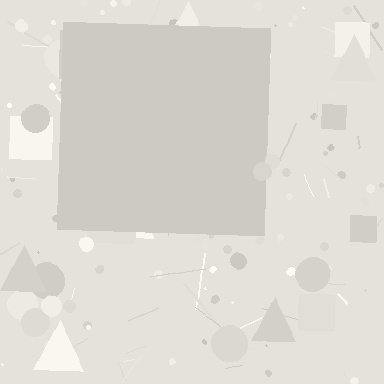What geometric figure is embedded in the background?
A square is embedded in the background.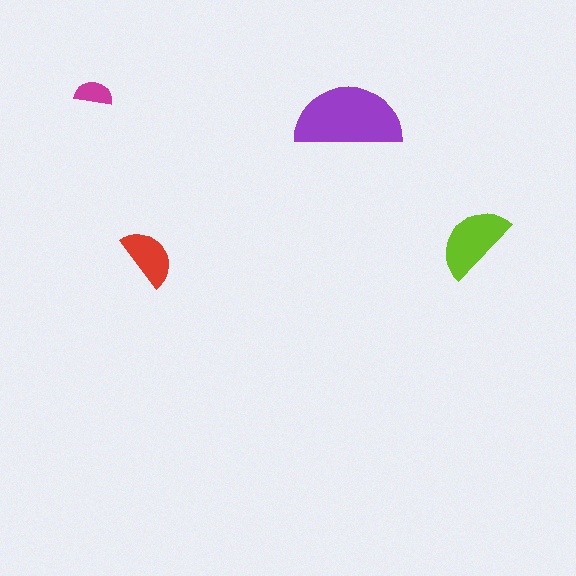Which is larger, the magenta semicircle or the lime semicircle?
The lime one.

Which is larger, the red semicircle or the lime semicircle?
The lime one.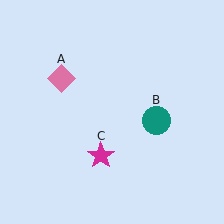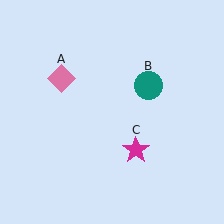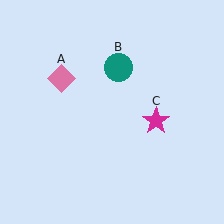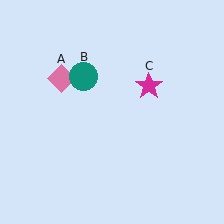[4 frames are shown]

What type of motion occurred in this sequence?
The teal circle (object B), magenta star (object C) rotated counterclockwise around the center of the scene.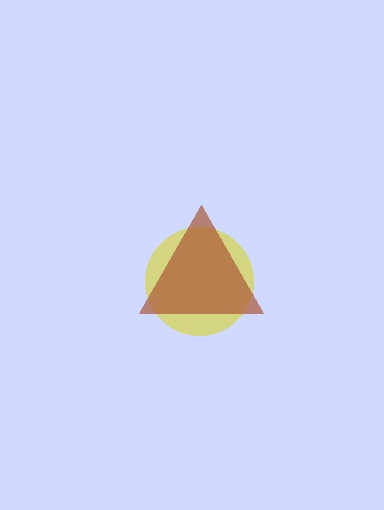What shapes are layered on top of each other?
The layered shapes are: a yellow circle, a brown triangle.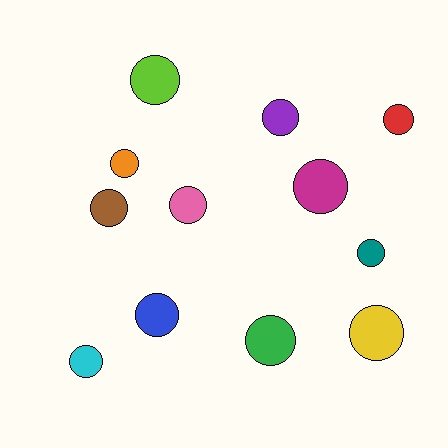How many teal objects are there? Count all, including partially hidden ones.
There is 1 teal object.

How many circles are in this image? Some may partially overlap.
There are 12 circles.